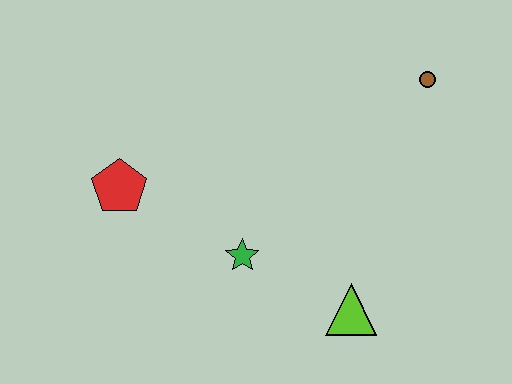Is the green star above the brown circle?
No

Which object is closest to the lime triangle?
The green star is closest to the lime triangle.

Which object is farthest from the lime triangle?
The red pentagon is farthest from the lime triangle.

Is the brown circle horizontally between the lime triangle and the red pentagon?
No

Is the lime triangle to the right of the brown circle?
No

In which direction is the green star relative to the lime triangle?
The green star is to the left of the lime triangle.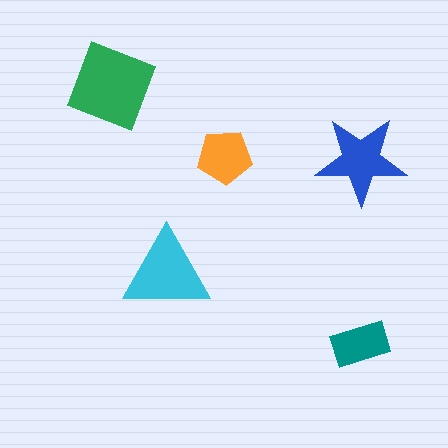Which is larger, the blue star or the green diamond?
The green diamond.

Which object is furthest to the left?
The green diamond is leftmost.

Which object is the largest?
The green diamond.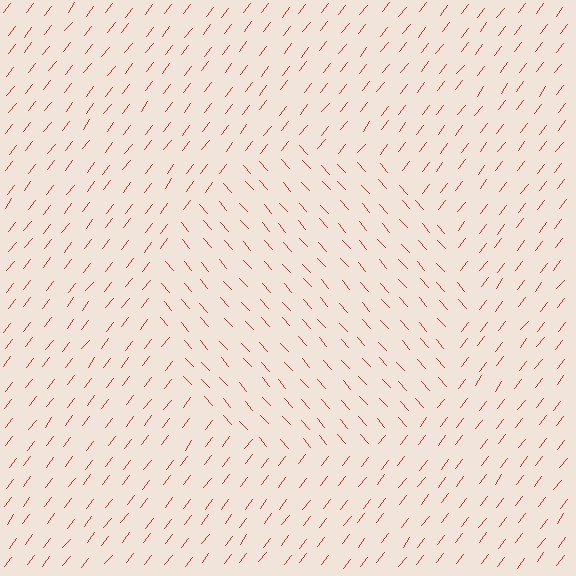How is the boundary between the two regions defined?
The boundary is defined purely by a change in line orientation (approximately 79 degrees difference). All lines are the same color and thickness.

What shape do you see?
I see a circle.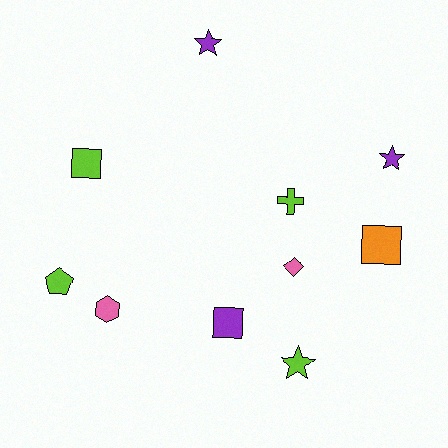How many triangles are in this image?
There are no triangles.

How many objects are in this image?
There are 10 objects.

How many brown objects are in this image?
There are no brown objects.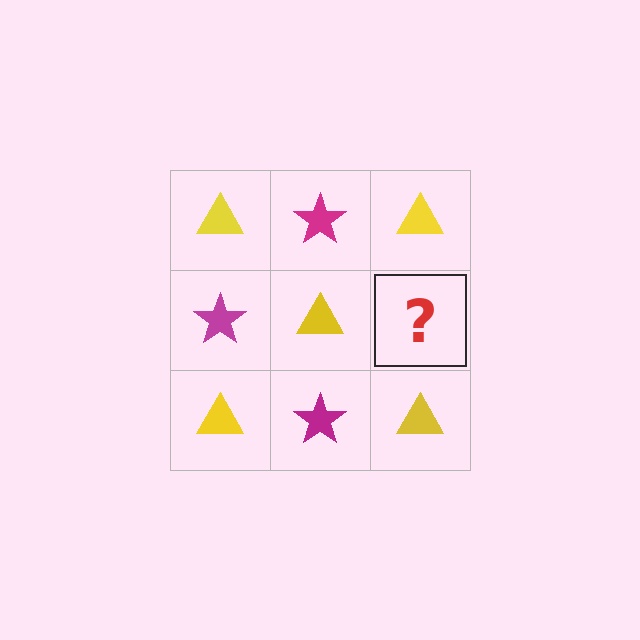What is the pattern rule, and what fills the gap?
The rule is that it alternates yellow triangle and magenta star in a checkerboard pattern. The gap should be filled with a magenta star.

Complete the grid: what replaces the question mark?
The question mark should be replaced with a magenta star.